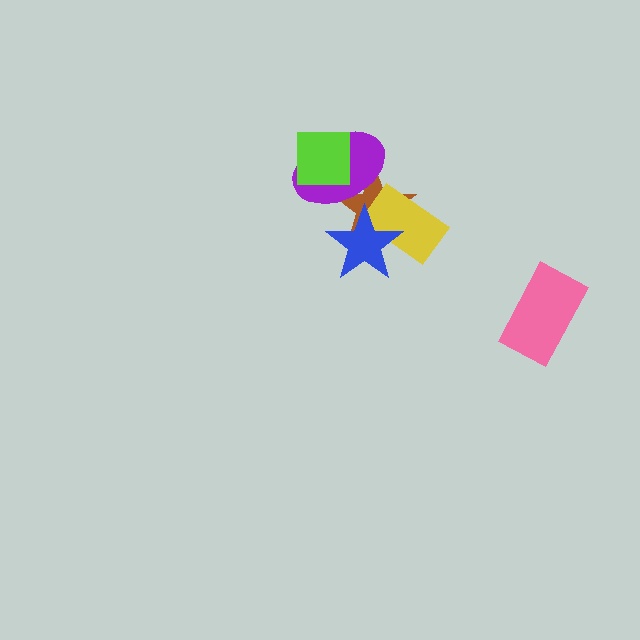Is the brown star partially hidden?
Yes, it is partially covered by another shape.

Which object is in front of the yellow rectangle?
The blue star is in front of the yellow rectangle.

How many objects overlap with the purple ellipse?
3 objects overlap with the purple ellipse.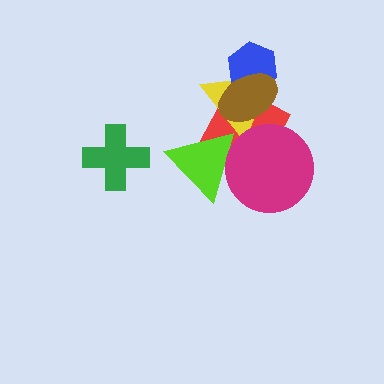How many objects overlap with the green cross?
0 objects overlap with the green cross.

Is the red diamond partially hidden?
Yes, it is partially covered by another shape.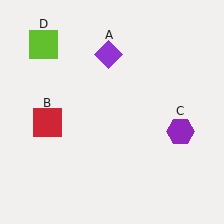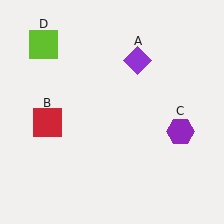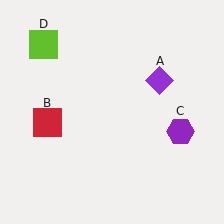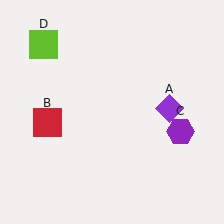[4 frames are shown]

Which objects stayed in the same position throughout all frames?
Red square (object B) and purple hexagon (object C) and lime square (object D) remained stationary.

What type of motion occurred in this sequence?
The purple diamond (object A) rotated clockwise around the center of the scene.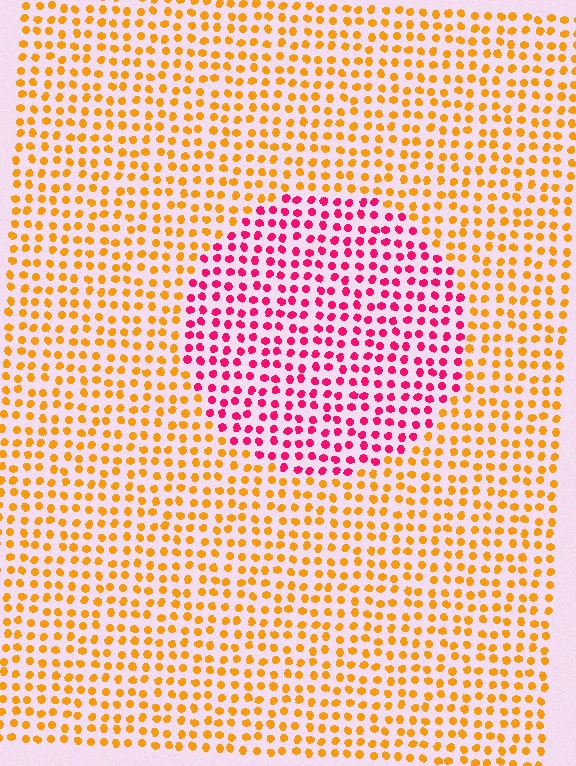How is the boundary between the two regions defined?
The boundary is defined purely by a slight shift in hue (about 62 degrees). Spacing, size, and orientation are identical on both sides.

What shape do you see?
I see a circle.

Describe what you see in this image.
The image is filled with small orange elements in a uniform arrangement. A circle-shaped region is visible where the elements are tinted to a slightly different hue, forming a subtle color boundary.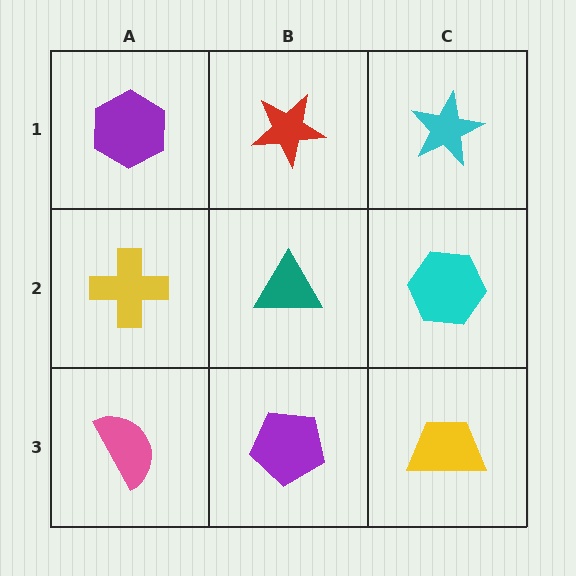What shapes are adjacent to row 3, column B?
A teal triangle (row 2, column B), a pink semicircle (row 3, column A), a yellow trapezoid (row 3, column C).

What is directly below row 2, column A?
A pink semicircle.